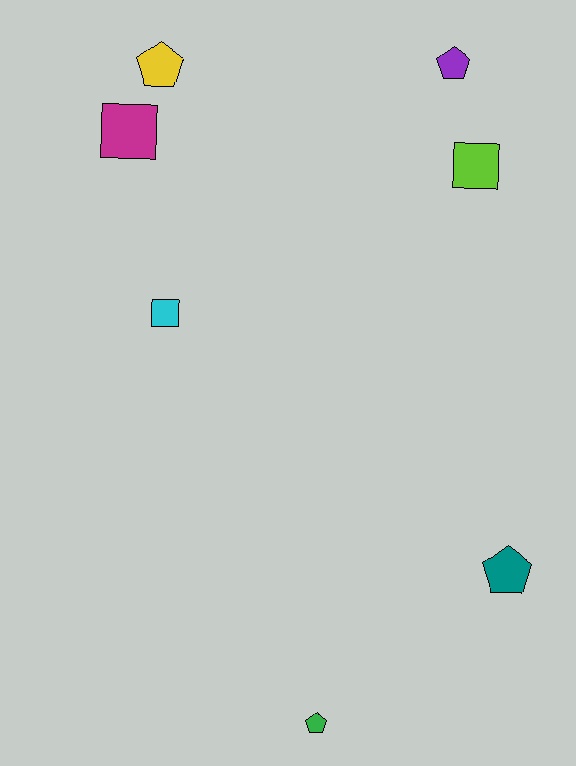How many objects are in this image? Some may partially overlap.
There are 7 objects.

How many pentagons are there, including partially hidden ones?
There are 4 pentagons.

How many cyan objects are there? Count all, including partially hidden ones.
There is 1 cyan object.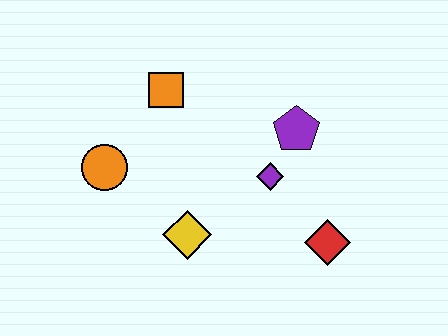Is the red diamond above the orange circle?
No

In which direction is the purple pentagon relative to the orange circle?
The purple pentagon is to the right of the orange circle.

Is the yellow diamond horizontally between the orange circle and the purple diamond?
Yes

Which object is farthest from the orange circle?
The red diamond is farthest from the orange circle.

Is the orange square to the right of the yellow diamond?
No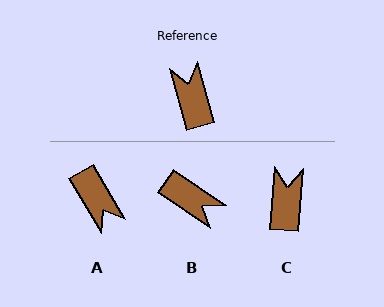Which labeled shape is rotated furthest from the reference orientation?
A, about 165 degrees away.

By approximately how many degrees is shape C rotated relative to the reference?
Approximately 20 degrees clockwise.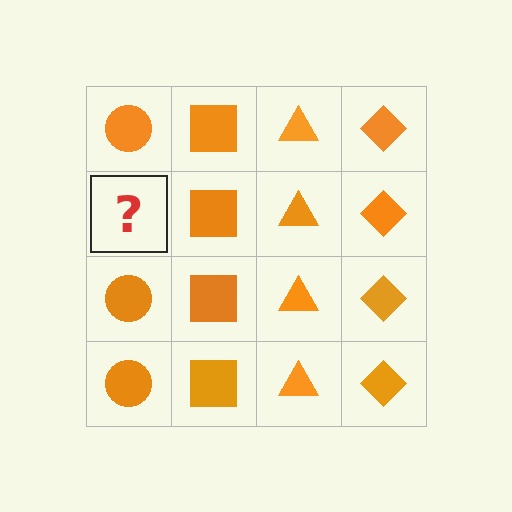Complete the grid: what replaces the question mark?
The question mark should be replaced with an orange circle.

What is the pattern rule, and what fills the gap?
The rule is that each column has a consistent shape. The gap should be filled with an orange circle.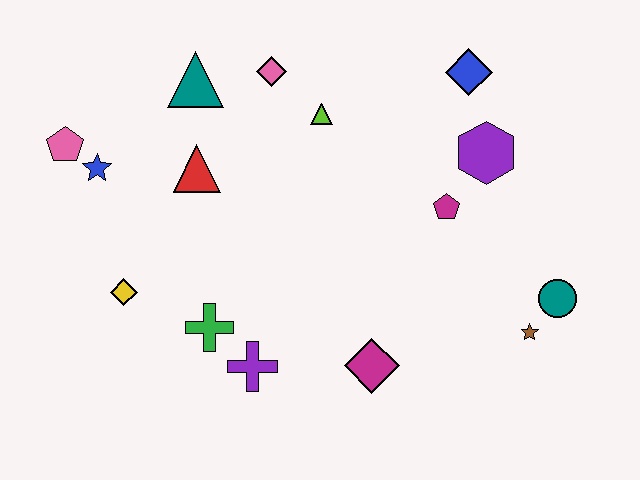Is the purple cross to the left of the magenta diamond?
Yes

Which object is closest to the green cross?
The purple cross is closest to the green cross.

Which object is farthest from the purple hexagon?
The pink pentagon is farthest from the purple hexagon.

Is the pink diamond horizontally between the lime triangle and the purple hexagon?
No